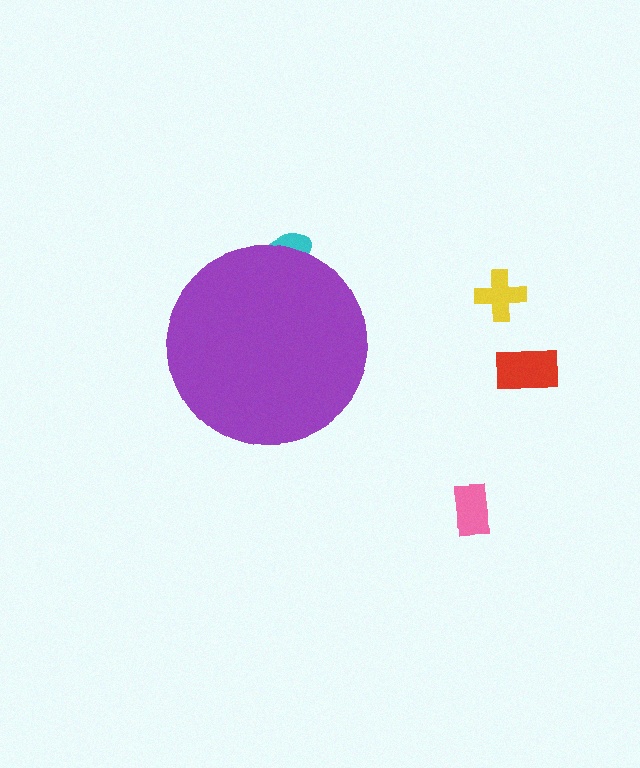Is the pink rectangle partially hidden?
No, the pink rectangle is fully visible.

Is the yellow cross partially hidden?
No, the yellow cross is fully visible.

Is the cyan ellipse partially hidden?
Yes, the cyan ellipse is partially hidden behind the purple circle.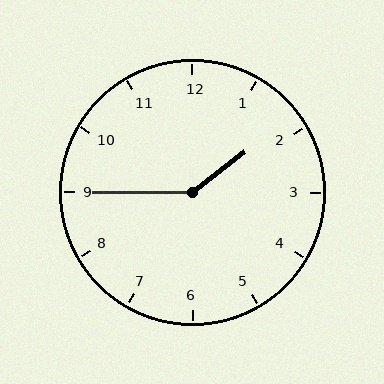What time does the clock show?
1:45.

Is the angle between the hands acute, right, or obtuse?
It is obtuse.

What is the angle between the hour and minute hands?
Approximately 142 degrees.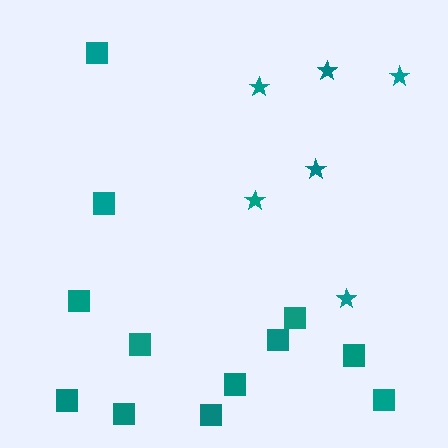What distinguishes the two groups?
There are 2 groups: one group of squares (12) and one group of stars (6).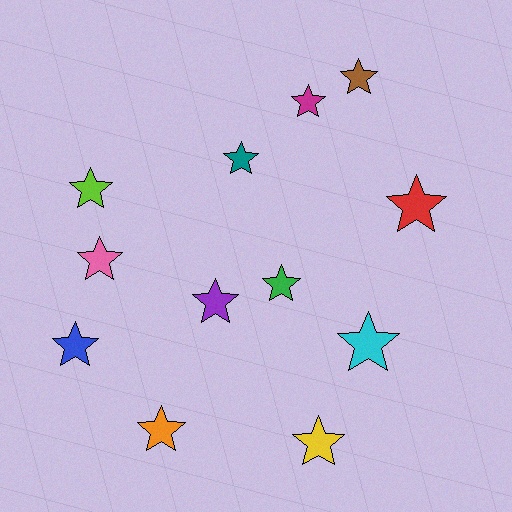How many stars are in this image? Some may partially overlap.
There are 12 stars.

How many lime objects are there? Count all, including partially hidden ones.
There is 1 lime object.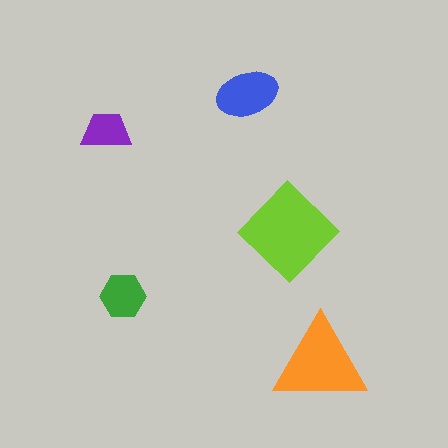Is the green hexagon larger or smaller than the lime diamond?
Smaller.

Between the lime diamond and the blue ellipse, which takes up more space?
The lime diamond.